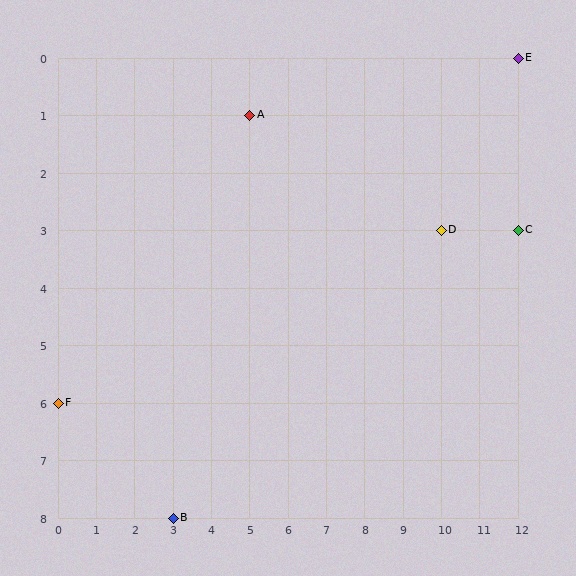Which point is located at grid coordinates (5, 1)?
Point A is at (5, 1).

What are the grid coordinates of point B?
Point B is at grid coordinates (3, 8).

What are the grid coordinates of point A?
Point A is at grid coordinates (5, 1).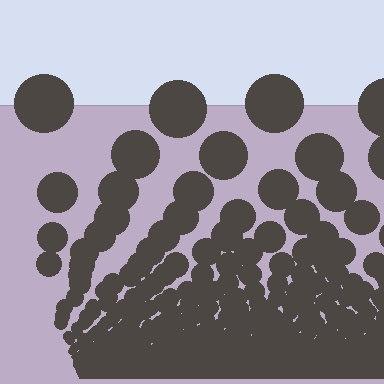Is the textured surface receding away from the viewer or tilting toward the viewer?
The surface appears to tilt toward the viewer. Texture elements get larger and sparser toward the top.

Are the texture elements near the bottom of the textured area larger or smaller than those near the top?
Smaller. The gradient is inverted — elements near the bottom are smaller and denser.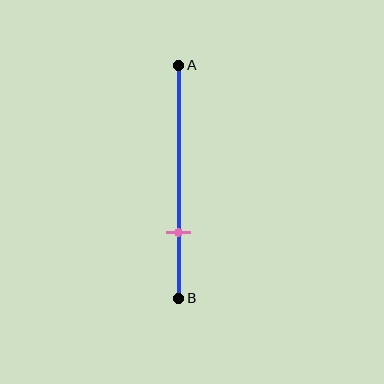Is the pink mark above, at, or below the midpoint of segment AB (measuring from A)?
The pink mark is below the midpoint of segment AB.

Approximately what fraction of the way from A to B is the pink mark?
The pink mark is approximately 70% of the way from A to B.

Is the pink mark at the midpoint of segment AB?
No, the mark is at about 70% from A, not at the 50% midpoint.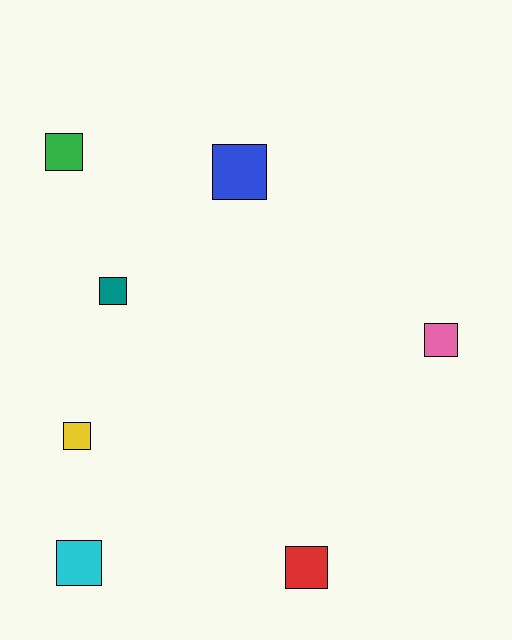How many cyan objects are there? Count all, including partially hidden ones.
There is 1 cyan object.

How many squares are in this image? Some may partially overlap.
There are 7 squares.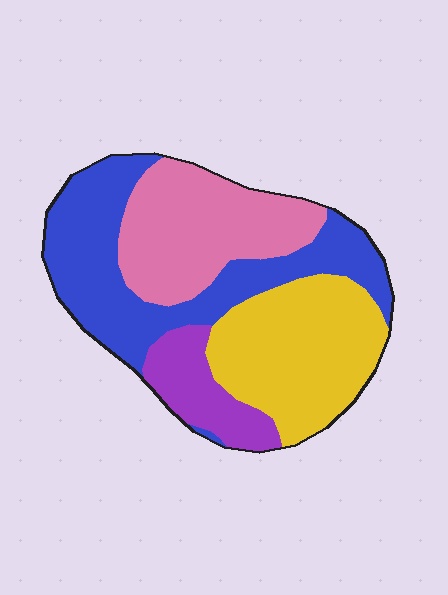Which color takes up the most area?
Blue, at roughly 35%.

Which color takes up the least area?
Purple, at roughly 10%.